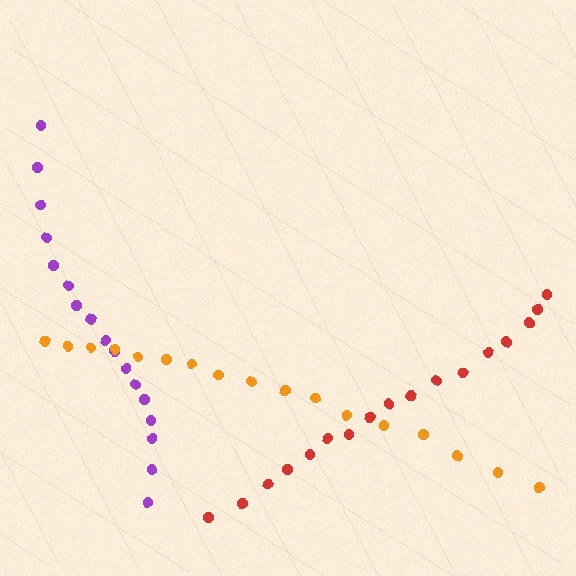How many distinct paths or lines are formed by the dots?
There are 3 distinct paths.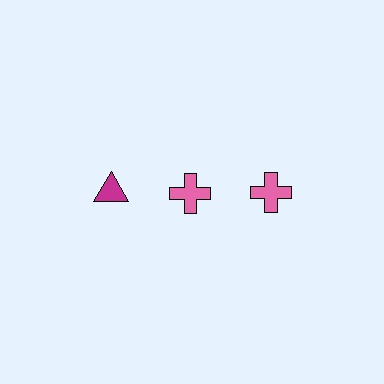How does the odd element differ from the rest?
It differs in both color (magenta instead of pink) and shape (triangle instead of cross).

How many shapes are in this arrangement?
There are 3 shapes arranged in a grid pattern.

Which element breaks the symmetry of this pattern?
The magenta triangle in the top row, leftmost column breaks the symmetry. All other shapes are pink crosses.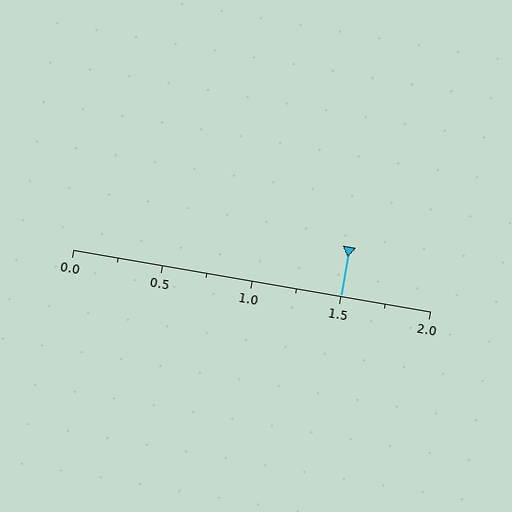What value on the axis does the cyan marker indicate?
The marker indicates approximately 1.5.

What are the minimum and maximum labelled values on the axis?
The axis runs from 0.0 to 2.0.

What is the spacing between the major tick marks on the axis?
The major ticks are spaced 0.5 apart.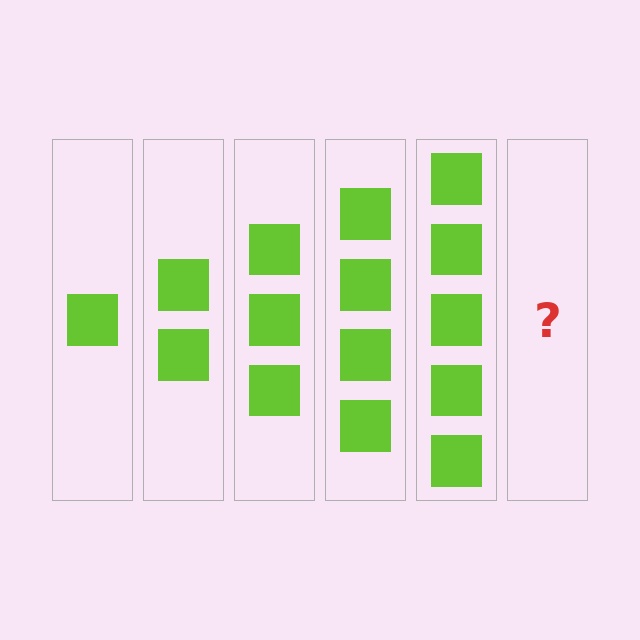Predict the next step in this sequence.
The next step is 6 squares.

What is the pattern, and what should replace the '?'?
The pattern is that each step adds one more square. The '?' should be 6 squares.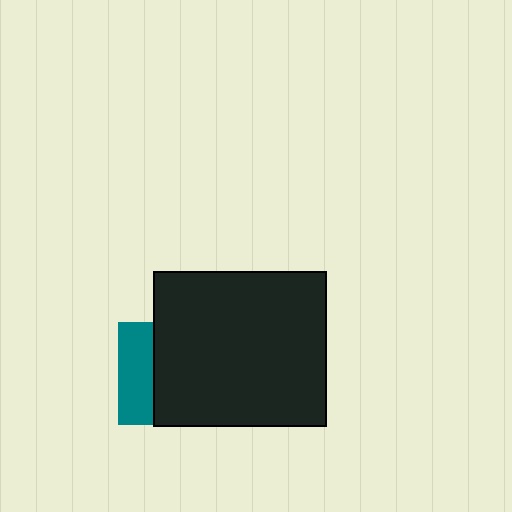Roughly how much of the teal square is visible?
A small part of it is visible (roughly 35%).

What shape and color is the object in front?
The object in front is a black rectangle.